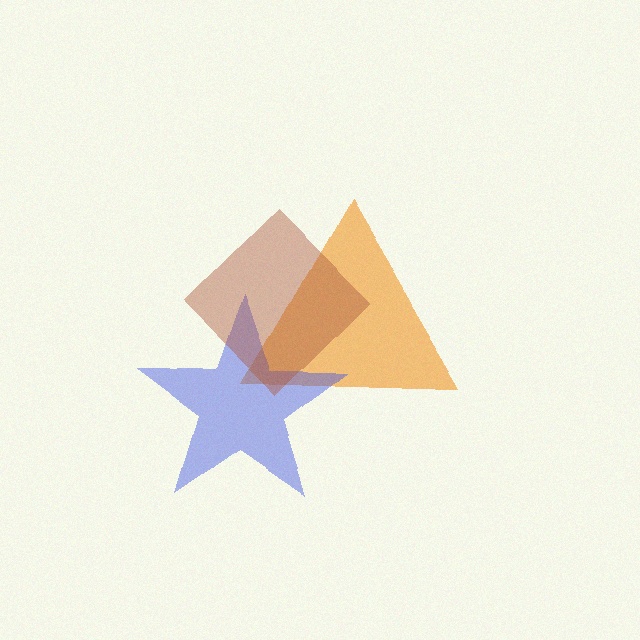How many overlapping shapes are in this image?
There are 3 overlapping shapes in the image.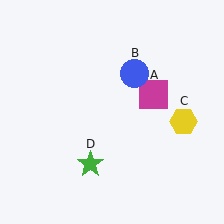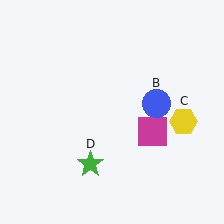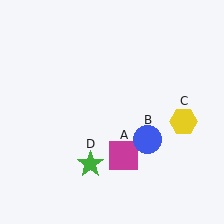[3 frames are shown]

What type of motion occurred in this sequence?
The magenta square (object A), blue circle (object B) rotated clockwise around the center of the scene.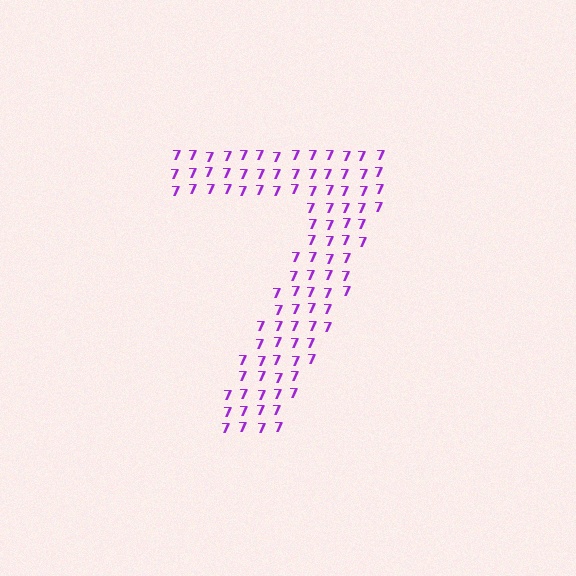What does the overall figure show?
The overall figure shows the digit 7.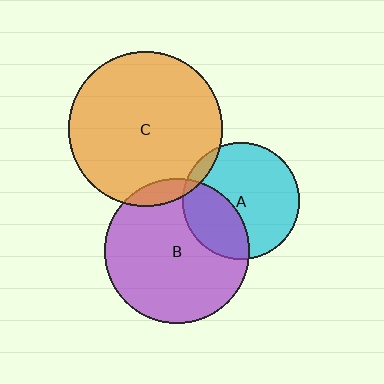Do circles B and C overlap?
Yes.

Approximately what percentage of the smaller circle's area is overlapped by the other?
Approximately 10%.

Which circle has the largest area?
Circle C (orange).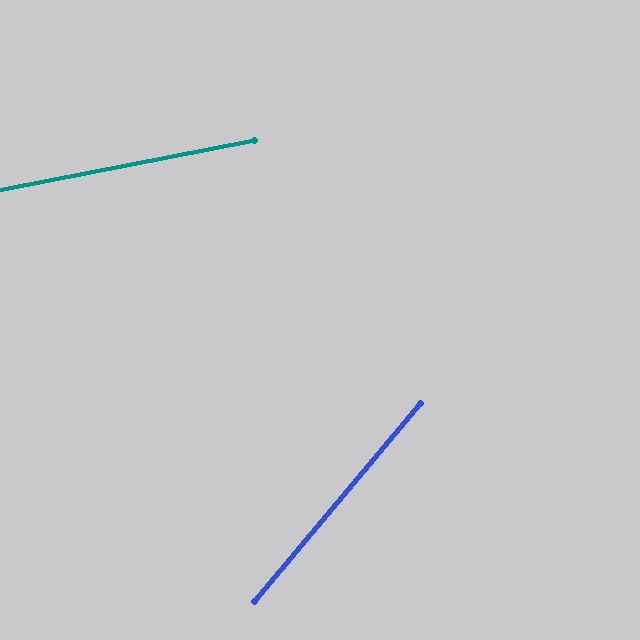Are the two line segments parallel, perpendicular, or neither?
Neither parallel nor perpendicular — they differ by about 39°.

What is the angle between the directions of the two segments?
Approximately 39 degrees.